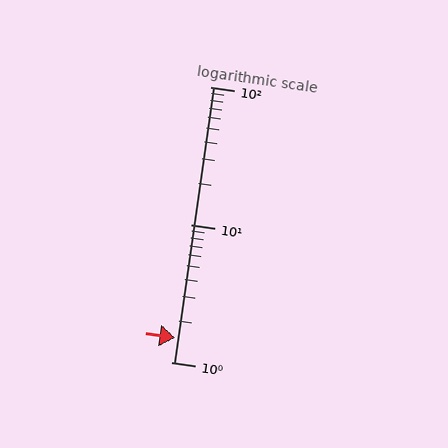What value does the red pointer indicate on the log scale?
The pointer indicates approximately 1.5.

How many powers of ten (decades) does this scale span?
The scale spans 2 decades, from 1 to 100.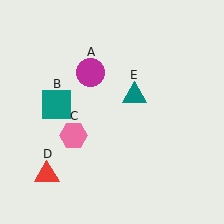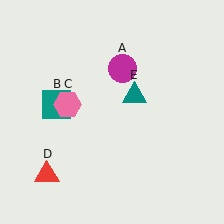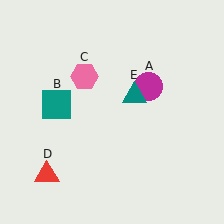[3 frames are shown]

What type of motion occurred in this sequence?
The magenta circle (object A), pink hexagon (object C) rotated clockwise around the center of the scene.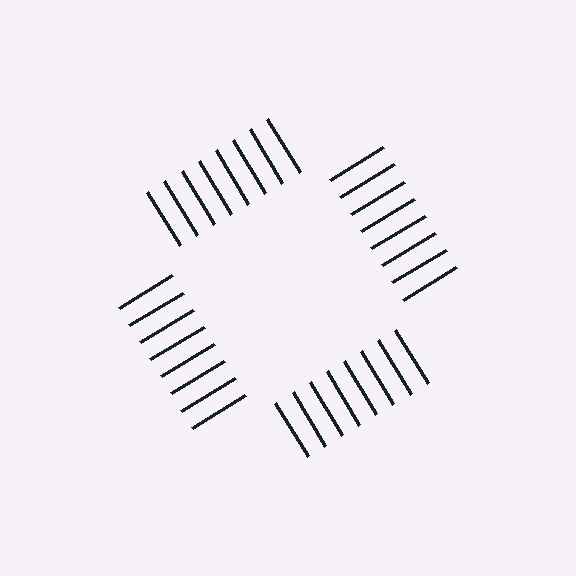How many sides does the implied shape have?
4 sides — the line-ends trace a square.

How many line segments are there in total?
32 — 8 along each of the 4 edges.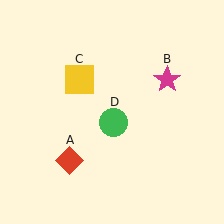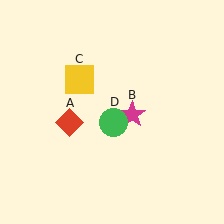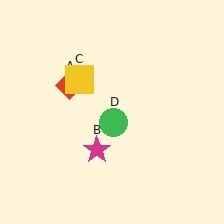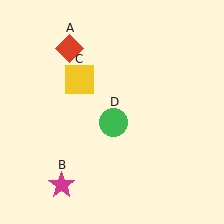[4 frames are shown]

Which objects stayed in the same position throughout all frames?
Yellow square (object C) and green circle (object D) remained stationary.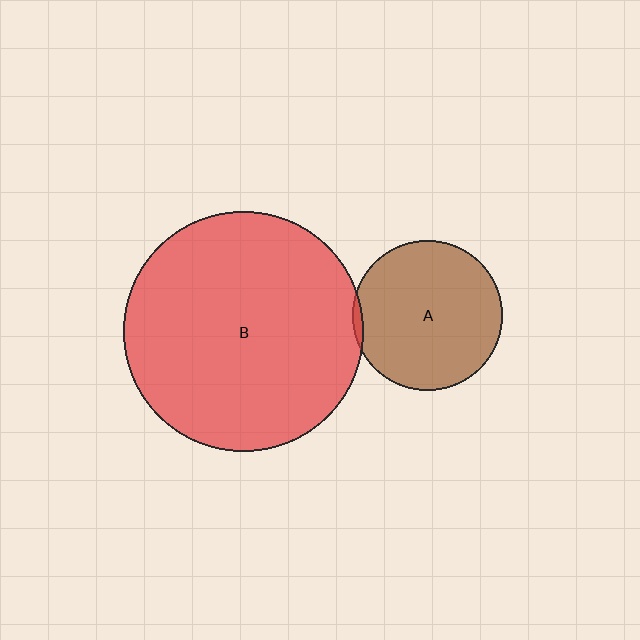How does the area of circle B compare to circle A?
Approximately 2.5 times.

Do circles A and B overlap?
Yes.